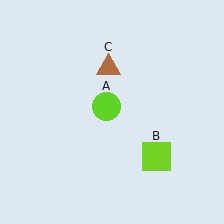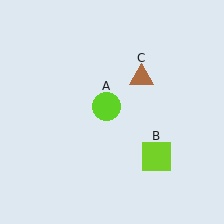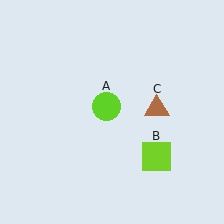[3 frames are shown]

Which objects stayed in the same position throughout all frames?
Lime circle (object A) and lime square (object B) remained stationary.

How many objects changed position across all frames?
1 object changed position: brown triangle (object C).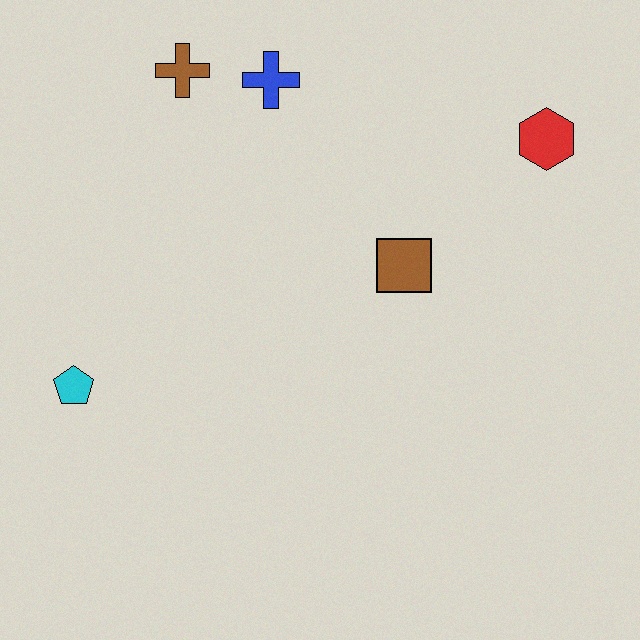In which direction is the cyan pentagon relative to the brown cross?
The cyan pentagon is below the brown cross.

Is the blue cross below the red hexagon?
No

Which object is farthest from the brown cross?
The red hexagon is farthest from the brown cross.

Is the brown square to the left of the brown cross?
No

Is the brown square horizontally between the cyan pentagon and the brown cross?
No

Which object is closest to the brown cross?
The blue cross is closest to the brown cross.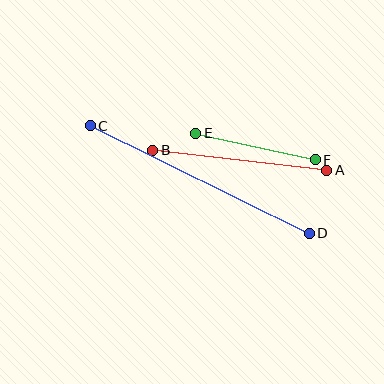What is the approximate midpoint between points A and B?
The midpoint is at approximately (240, 160) pixels.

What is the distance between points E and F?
The distance is approximately 123 pixels.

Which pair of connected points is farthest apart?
Points C and D are farthest apart.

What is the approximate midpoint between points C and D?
The midpoint is at approximately (200, 180) pixels.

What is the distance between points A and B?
The distance is approximately 175 pixels.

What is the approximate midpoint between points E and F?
The midpoint is at approximately (256, 147) pixels.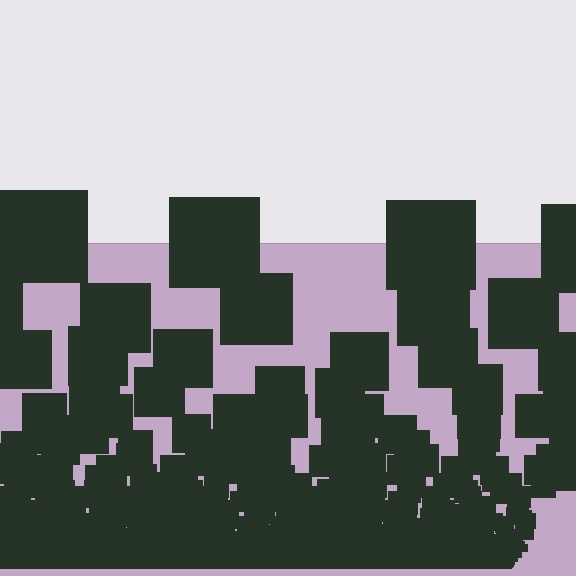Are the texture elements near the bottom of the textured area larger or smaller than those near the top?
Smaller. The gradient is inverted — elements near the bottom are smaller and denser.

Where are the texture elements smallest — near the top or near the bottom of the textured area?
Near the bottom.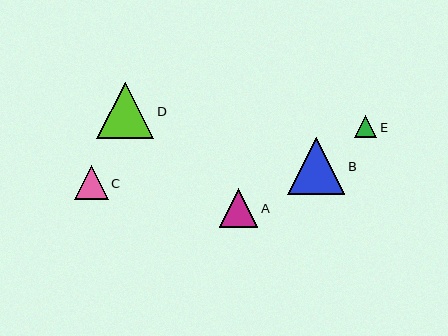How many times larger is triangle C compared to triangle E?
Triangle C is approximately 1.5 times the size of triangle E.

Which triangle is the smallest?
Triangle E is the smallest with a size of approximately 22 pixels.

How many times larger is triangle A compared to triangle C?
Triangle A is approximately 1.1 times the size of triangle C.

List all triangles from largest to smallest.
From largest to smallest: B, D, A, C, E.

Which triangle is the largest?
Triangle B is the largest with a size of approximately 57 pixels.